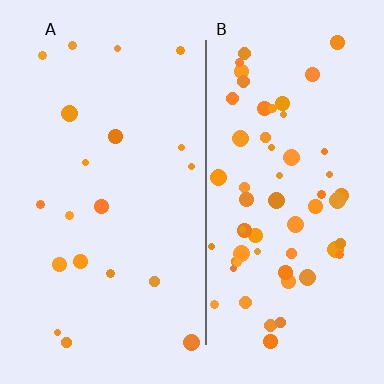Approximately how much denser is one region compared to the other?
Approximately 3.1× — region B over region A.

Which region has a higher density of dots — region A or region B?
B (the right).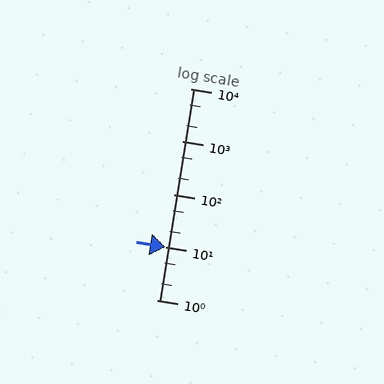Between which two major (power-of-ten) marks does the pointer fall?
The pointer is between 10 and 100.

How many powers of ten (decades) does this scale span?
The scale spans 4 decades, from 1 to 10000.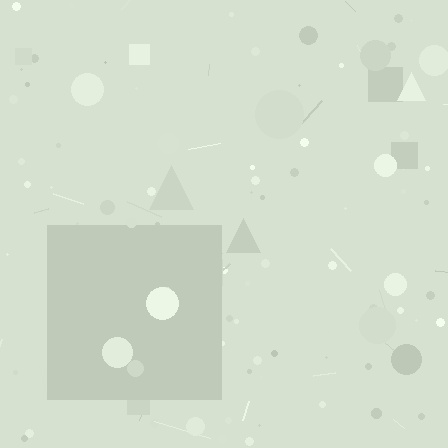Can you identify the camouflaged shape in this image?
The camouflaged shape is a square.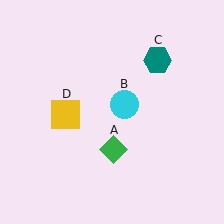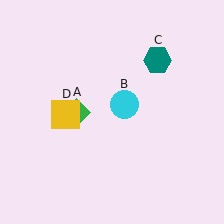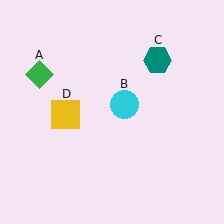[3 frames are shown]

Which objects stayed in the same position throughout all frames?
Cyan circle (object B) and teal hexagon (object C) and yellow square (object D) remained stationary.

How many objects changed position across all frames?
1 object changed position: green diamond (object A).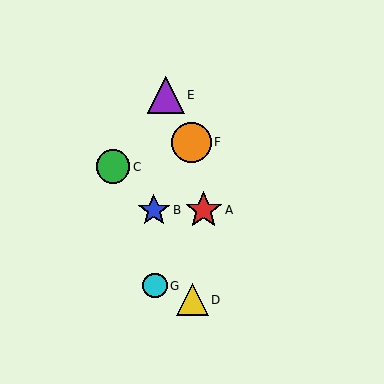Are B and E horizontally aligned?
No, B is at y≈210 and E is at y≈95.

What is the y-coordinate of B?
Object B is at y≈210.